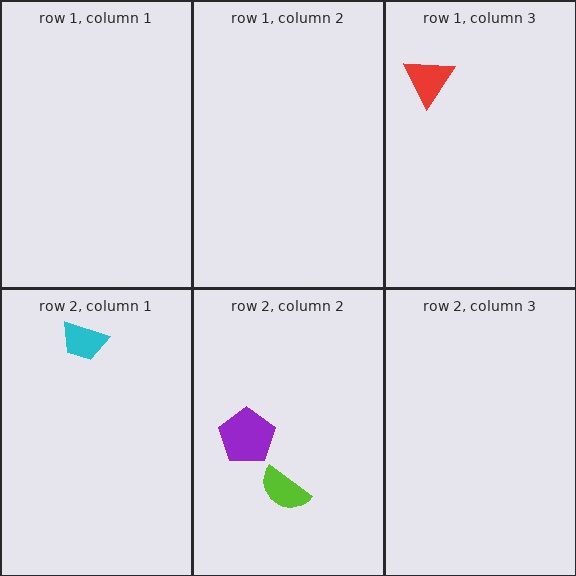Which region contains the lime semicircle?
The row 2, column 2 region.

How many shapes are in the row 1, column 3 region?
1.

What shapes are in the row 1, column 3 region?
The red triangle.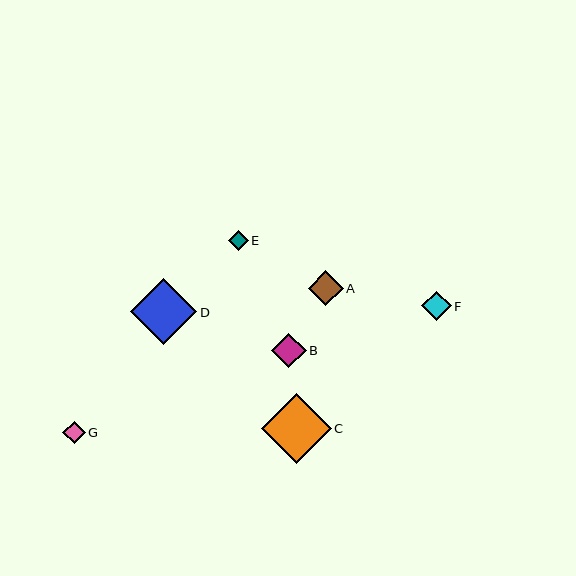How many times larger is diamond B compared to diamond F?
Diamond B is approximately 1.2 times the size of diamond F.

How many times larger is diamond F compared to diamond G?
Diamond F is approximately 1.3 times the size of diamond G.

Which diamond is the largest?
Diamond C is the largest with a size of approximately 70 pixels.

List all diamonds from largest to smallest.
From largest to smallest: C, D, B, A, F, G, E.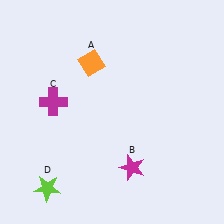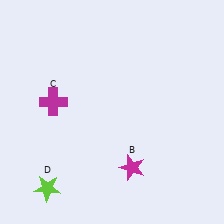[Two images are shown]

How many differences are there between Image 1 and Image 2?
There is 1 difference between the two images.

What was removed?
The orange diamond (A) was removed in Image 2.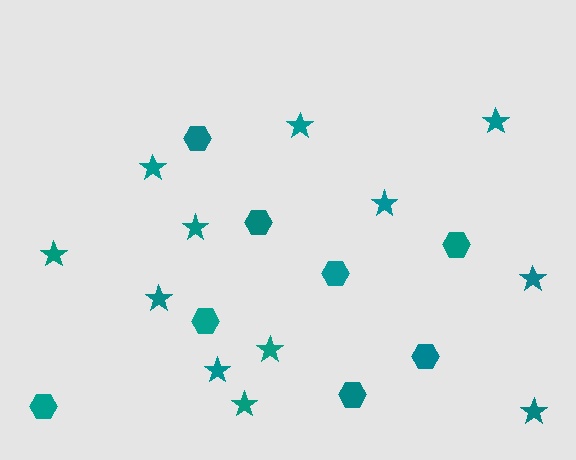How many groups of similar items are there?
There are 2 groups: one group of stars (12) and one group of hexagons (8).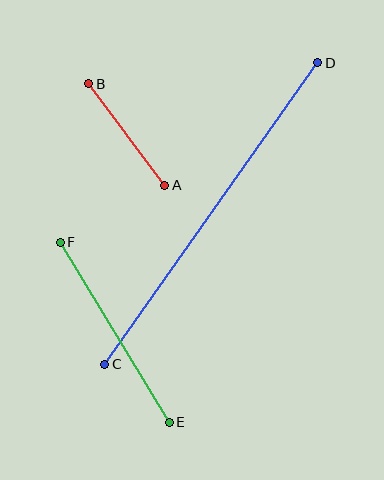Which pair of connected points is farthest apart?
Points C and D are farthest apart.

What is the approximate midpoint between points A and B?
The midpoint is at approximately (127, 135) pixels.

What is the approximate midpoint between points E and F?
The midpoint is at approximately (115, 332) pixels.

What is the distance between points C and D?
The distance is approximately 369 pixels.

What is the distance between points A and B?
The distance is approximately 127 pixels.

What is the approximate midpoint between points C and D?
The midpoint is at approximately (211, 214) pixels.